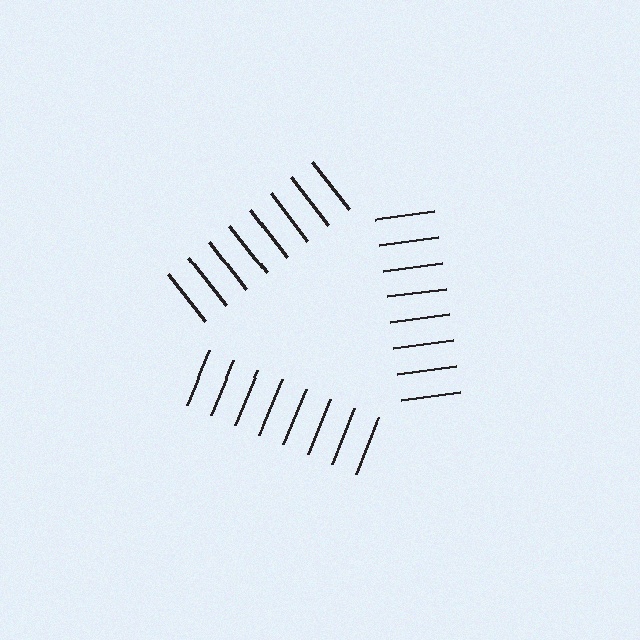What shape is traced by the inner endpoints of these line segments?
An illusory triangle — the line segments terminate on its edges but no continuous stroke is drawn.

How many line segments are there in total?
24 — 8 along each of the 3 edges.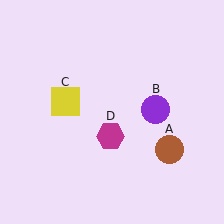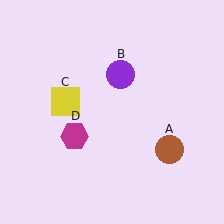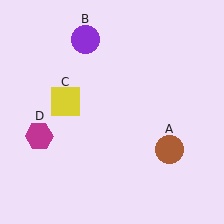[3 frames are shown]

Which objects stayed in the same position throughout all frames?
Brown circle (object A) and yellow square (object C) remained stationary.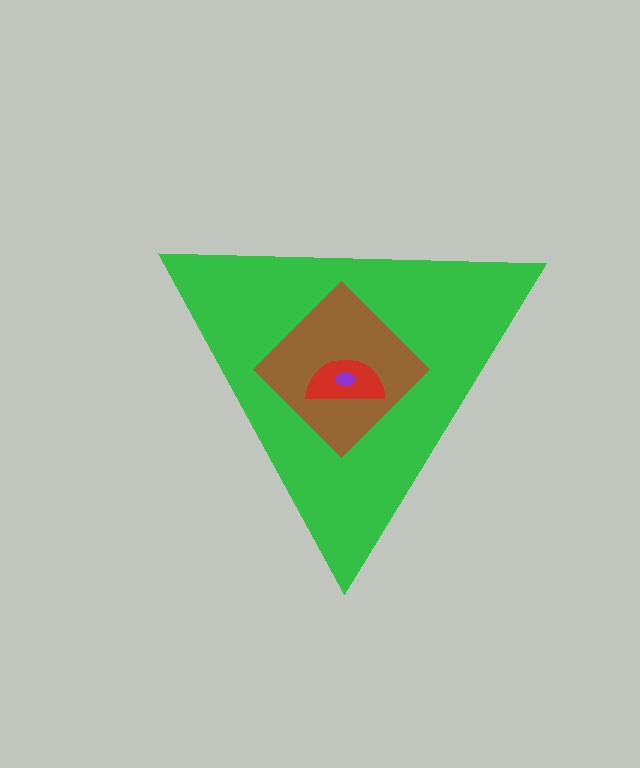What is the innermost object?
The purple ellipse.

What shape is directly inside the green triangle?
The brown diamond.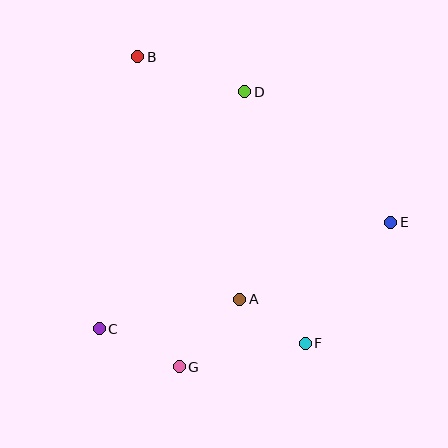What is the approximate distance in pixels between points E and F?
The distance between E and F is approximately 149 pixels.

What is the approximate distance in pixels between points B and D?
The distance between B and D is approximately 113 pixels.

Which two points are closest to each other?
Points A and F are closest to each other.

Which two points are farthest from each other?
Points B and F are farthest from each other.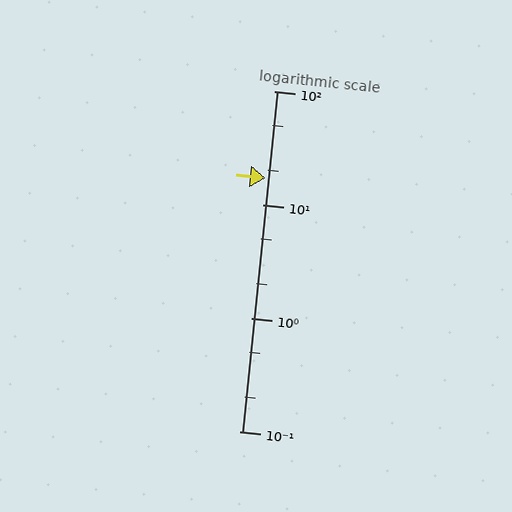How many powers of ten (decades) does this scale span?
The scale spans 3 decades, from 0.1 to 100.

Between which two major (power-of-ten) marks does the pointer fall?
The pointer is between 10 and 100.